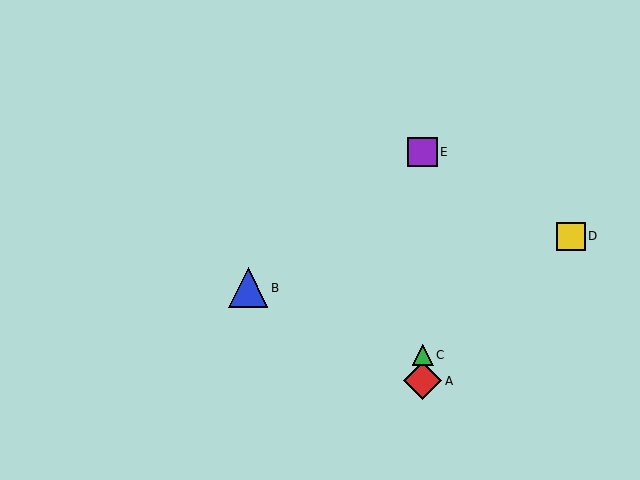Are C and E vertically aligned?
Yes, both are at x≈423.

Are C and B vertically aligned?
No, C is at x≈423 and B is at x≈248.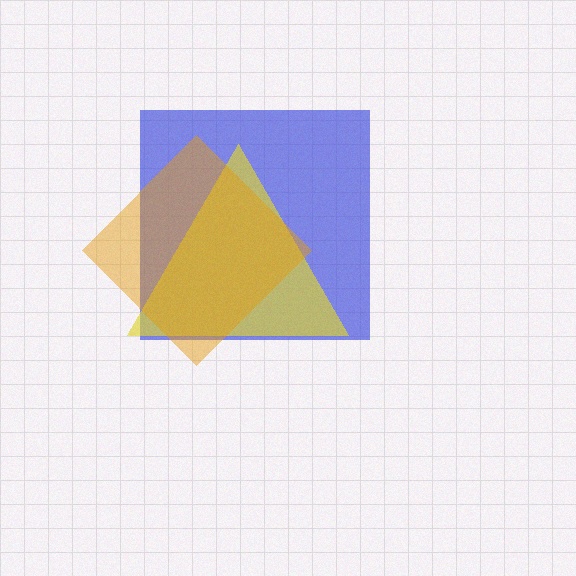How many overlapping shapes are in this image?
There are 3 overlapping shapes in the image.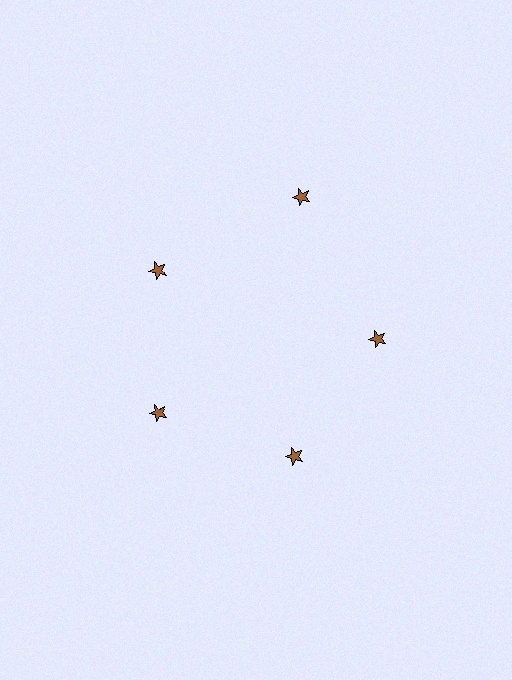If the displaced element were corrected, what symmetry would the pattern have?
It would have 5-fold rotational symmetry — the pattern would map onto itself every 72 degrees.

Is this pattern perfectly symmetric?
No. The 5 brown stars are arranged in a ring, but one element near the 1 o'clock position is pushed outward from the center, breaking the 5-fold rotational symmetry.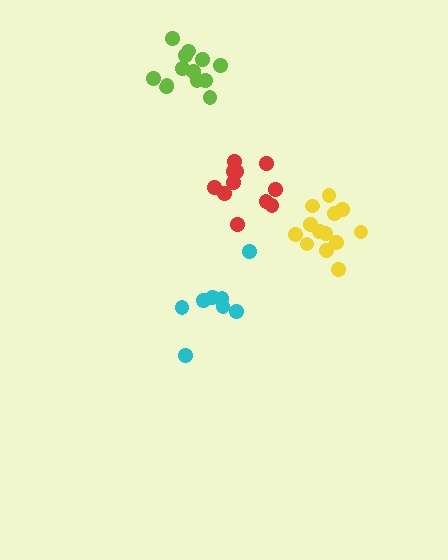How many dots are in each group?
Group 1: 13 dots, Group 2: 11 dots, Group 3: 9 dots, Group 4: 13 dots (46 total).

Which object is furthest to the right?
The yellow cluster is rightmost.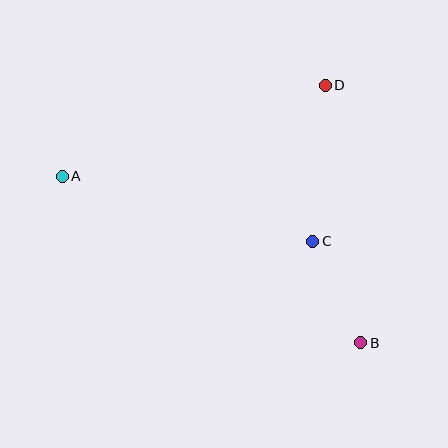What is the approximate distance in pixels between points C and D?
The distance between C and D is approximately 156 pixels.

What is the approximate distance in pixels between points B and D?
The distance between B and D is approximately 260 pixels.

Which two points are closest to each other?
Points B and C are closest to each other.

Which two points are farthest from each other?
Points A and B are farthest from each other.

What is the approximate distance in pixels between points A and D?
The distance between A and D is approximately 278 pixels.